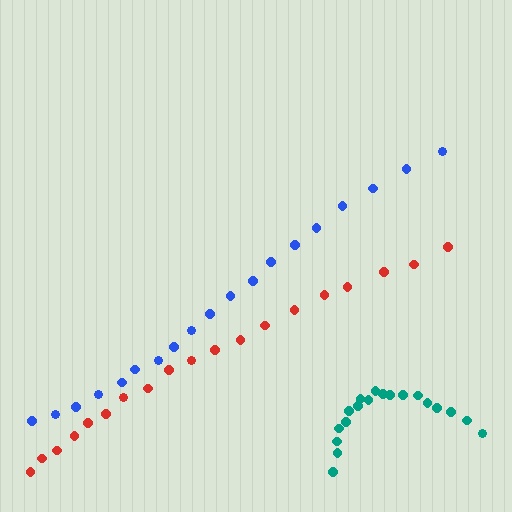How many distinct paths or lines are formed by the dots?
There are 3 distinct paths.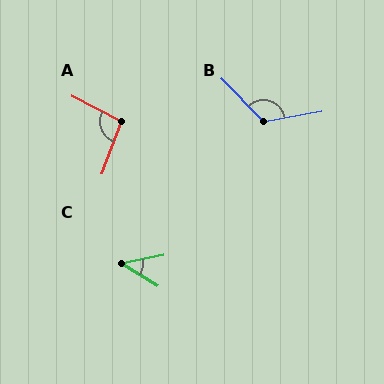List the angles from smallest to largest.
C (42°), A (97°), B (124°).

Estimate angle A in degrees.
Approximately 97 degrees.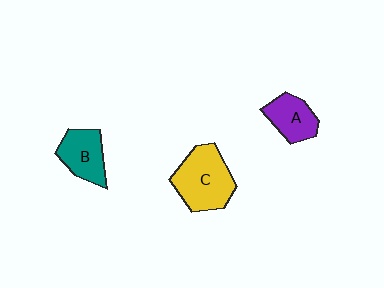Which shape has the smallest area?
Shape A (purple).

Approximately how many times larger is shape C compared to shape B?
Approximately 1.5 times.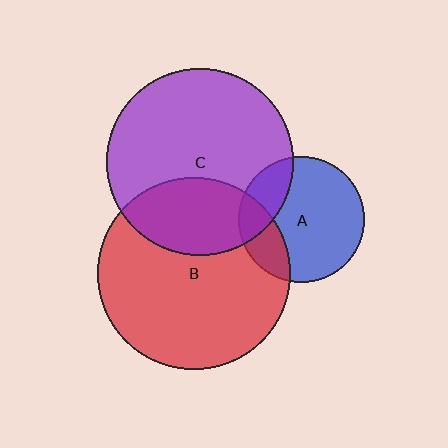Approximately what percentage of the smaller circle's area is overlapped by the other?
Approximately 20%.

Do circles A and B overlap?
Yes.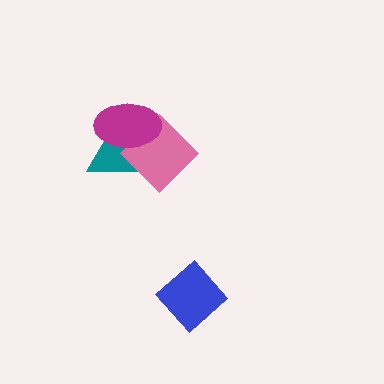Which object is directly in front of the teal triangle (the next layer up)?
The pink diamond is directly in front of the teal triangle.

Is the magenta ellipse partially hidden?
No, no other shape covers it.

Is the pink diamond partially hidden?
Yes, it is partially covered by another shape.